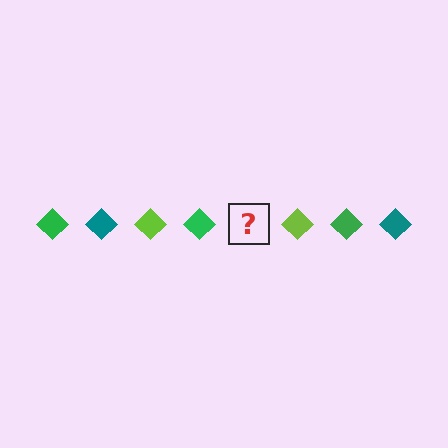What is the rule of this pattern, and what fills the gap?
The rule is that the pattern cycles through green, teal, lime diamonds. The gap should be filled with a teal diamond.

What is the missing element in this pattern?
The missing element is a teal diamond.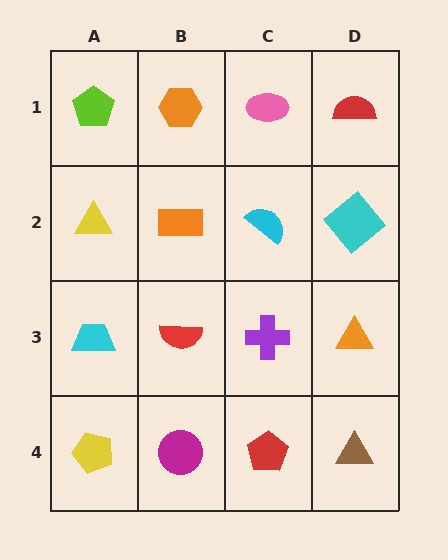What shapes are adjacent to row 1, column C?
A cyan semicircle (row 2, column C), an orange hexagon (row 1, column B), a red semicircle (row 1, column D).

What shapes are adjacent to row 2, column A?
A lime pentagon (row 1, column A), a cyan trapezoid (row 3, column A), an orange rectangle (row 2, column B).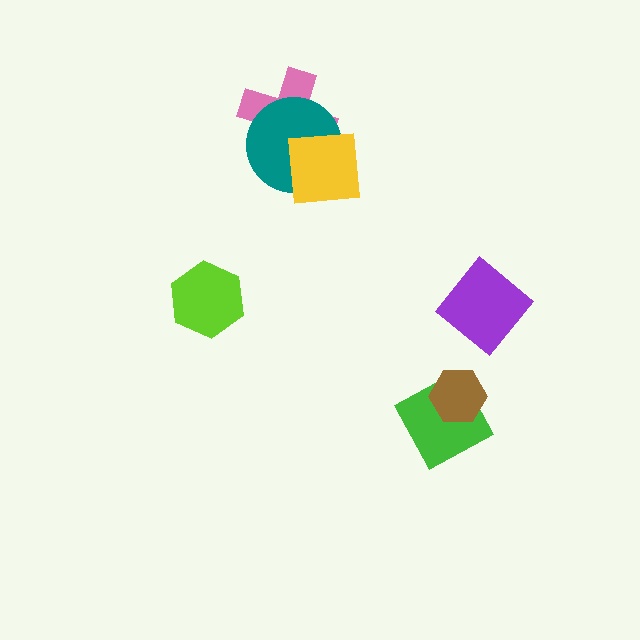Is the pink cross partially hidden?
Yes, it is partially covered by another shape.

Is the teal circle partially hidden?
Yes, it is partially covered by another shape.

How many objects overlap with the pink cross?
2 objects overlap with the pink cross.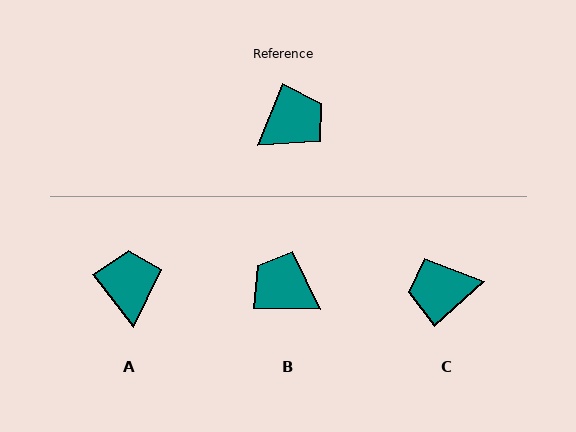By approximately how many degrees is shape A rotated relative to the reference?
Approximately 60 degrees counter-clockwise.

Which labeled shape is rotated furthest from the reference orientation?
C, about 155 degrees away.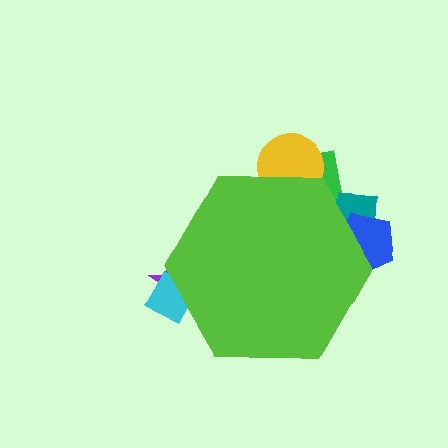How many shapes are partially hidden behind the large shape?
6 shapes are partially hidden.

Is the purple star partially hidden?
Yes, the purple star is partially hidden behind the lime hexagon.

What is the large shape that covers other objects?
A lime hexagon.